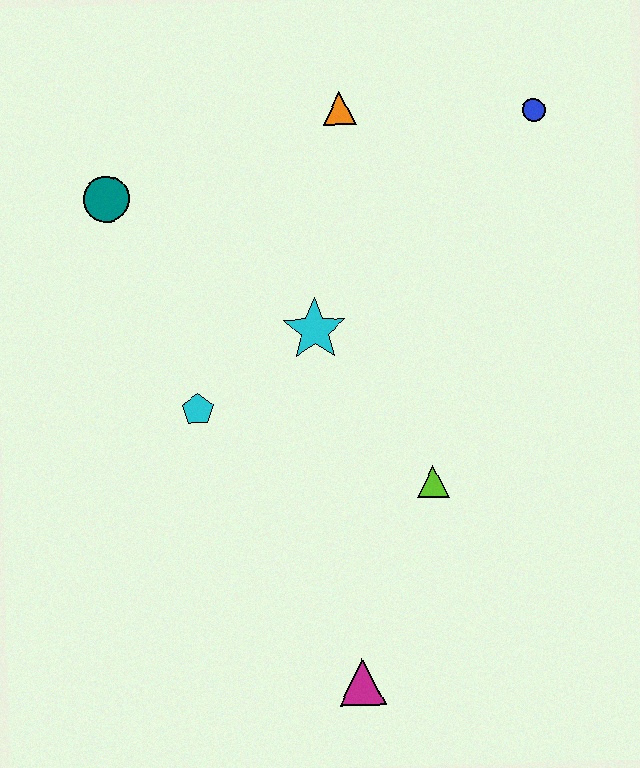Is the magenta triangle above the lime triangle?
No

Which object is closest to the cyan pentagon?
The cyan star is closest to the cyan pentagon.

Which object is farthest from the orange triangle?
The magenta triangle is farthest from the orange triangle.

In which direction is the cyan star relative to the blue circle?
The cyan star is to the left of the blue circle.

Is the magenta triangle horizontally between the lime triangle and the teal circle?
Yes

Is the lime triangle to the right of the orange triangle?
Yes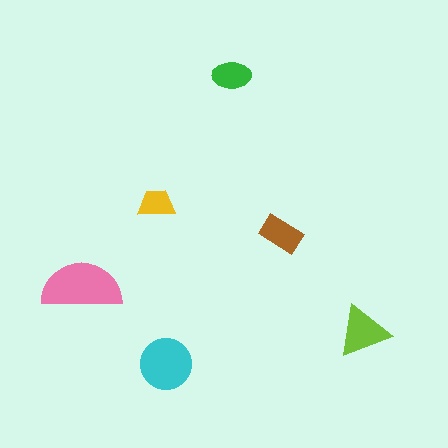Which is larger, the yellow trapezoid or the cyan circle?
The cyan circle.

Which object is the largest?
The pink semicircle.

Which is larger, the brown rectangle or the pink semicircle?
The pink semicircle.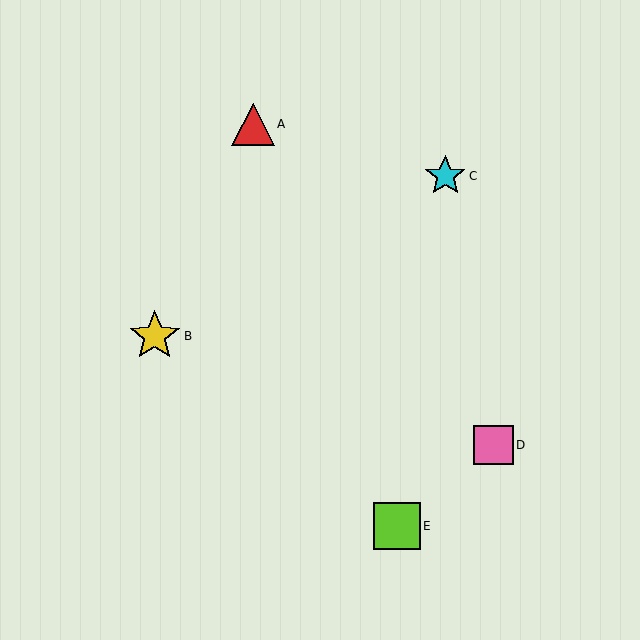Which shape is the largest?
The yellow star (labeled B) is the largest.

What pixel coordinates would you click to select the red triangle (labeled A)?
Click at (253, 124) to select the red triangle A.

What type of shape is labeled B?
Shape B is a yellow star.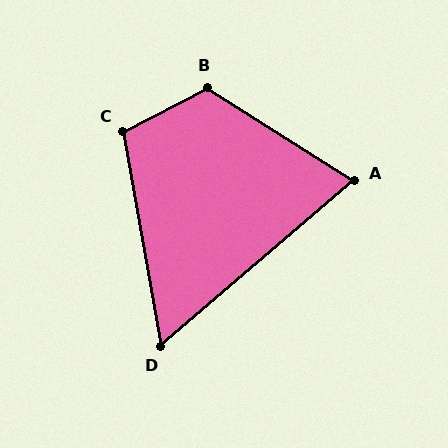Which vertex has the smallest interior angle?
D, at approximately 60 degrees.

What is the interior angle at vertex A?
Approximately 73 degrees (acute).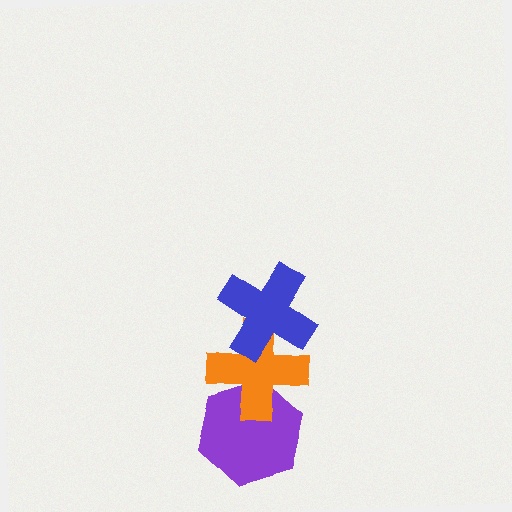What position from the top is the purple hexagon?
The purple hexagon is 3rd from the top.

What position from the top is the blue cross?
The blue cross is 1st from the top.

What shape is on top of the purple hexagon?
The orange cross is on top of the purple hexagon.